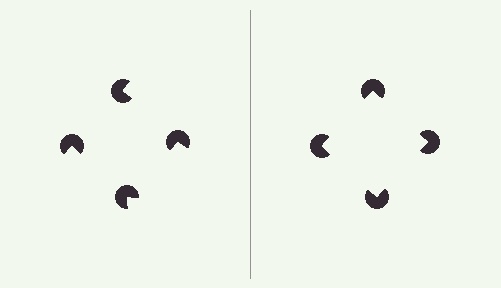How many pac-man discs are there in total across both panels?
8 — 4 on each side.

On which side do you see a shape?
An illusory square appears on the right side. On the left side the wedge cuts are rotated, so no coherent shape forms.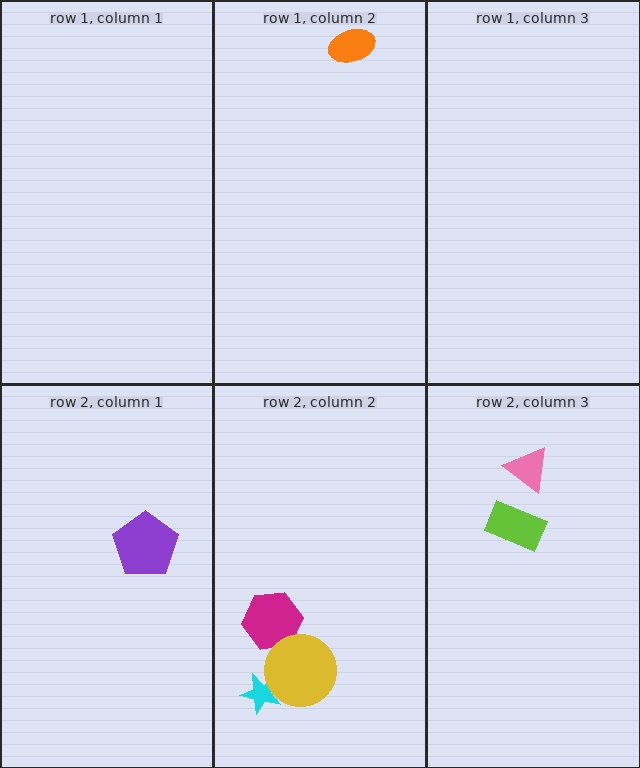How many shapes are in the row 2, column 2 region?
3.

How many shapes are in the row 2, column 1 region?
1.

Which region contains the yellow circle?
The row 2, column 2 region.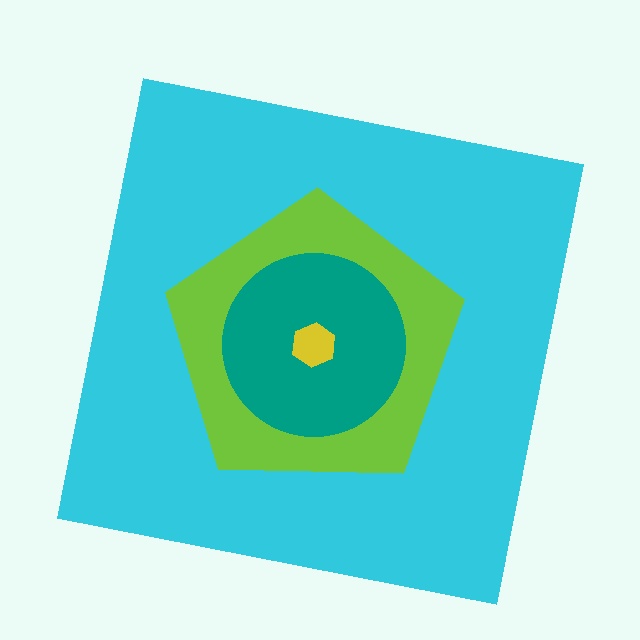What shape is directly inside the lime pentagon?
The teal circle.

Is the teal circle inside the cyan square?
Yes.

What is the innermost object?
The yellow hexagon.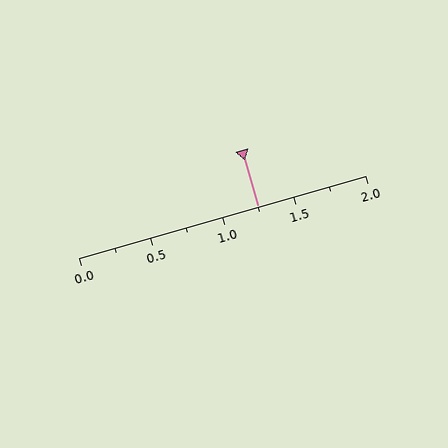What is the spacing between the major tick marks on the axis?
The major ticks are spaced 0.5 apart.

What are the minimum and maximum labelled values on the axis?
The axis runs from 0.0 to 2.0.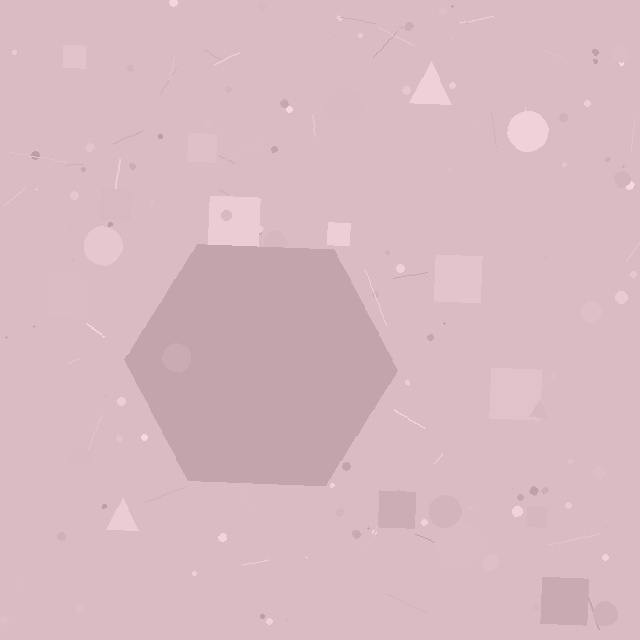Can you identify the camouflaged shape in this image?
The camouflaged shape is a hexagon.